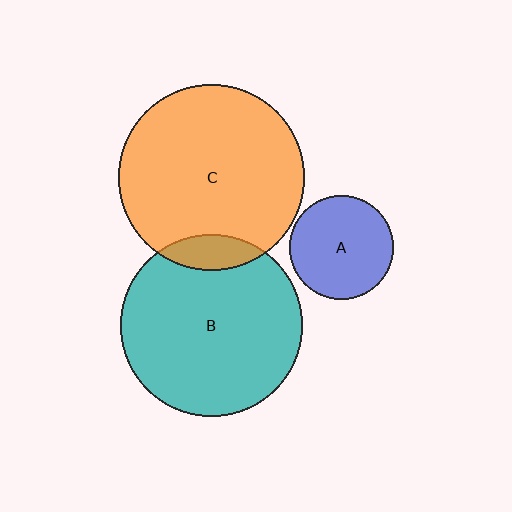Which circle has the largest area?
Circle C (orange).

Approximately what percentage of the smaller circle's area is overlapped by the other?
Approximately 10%.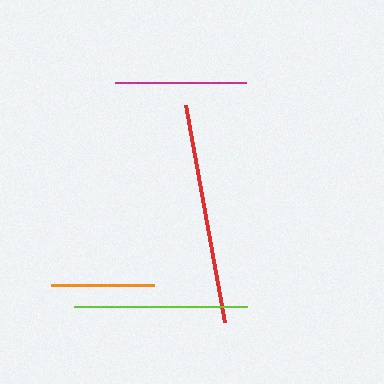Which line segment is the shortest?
The orange line is the shortest at approximately 103 pixels.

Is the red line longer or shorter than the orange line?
The red line is longer than the orange line.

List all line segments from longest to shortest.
From longest to shortest: red, lime, magenta, orange.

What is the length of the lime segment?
The lime segment is approximately 173 pixels long.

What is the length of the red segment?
The red segment is approximately 220 pixels long.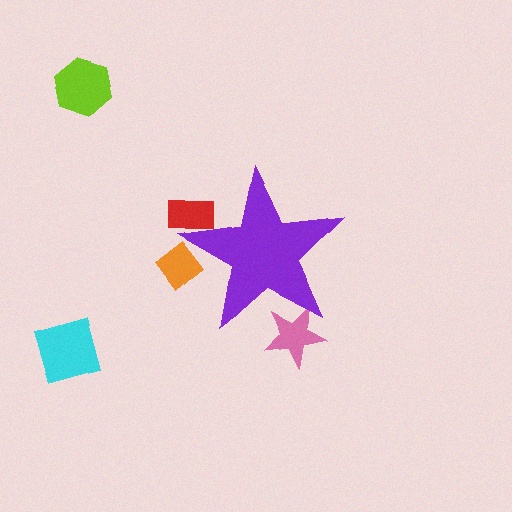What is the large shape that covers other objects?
A purple star.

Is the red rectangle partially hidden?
Yes, the red rectangle is partially hidden behind the purple star.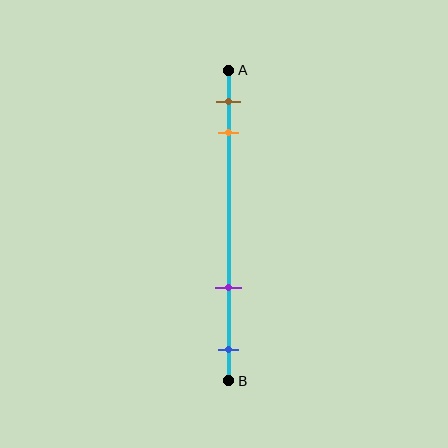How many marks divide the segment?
There are 4 marks dividing the segment.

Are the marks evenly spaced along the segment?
No, the marks are not evenly spaced.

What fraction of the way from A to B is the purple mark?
The purple mark is approximately 70% (0.7) of the way from A to B.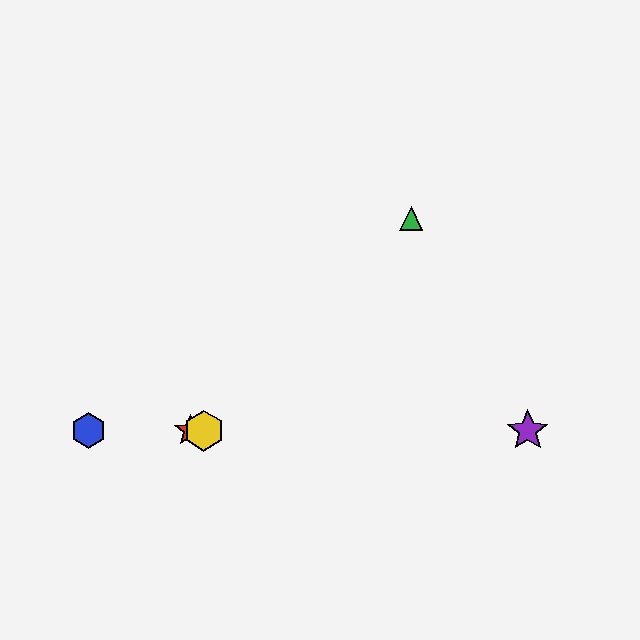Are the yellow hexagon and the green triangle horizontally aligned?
No, the yellow hexagon is at y≈431 and the green triangle is at y≈219.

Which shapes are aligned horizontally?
The red star, the blue hexagon, the yellow hexagon, the purple star are aligned horizontally.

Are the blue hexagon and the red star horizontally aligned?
Yes, both are at y≈431.